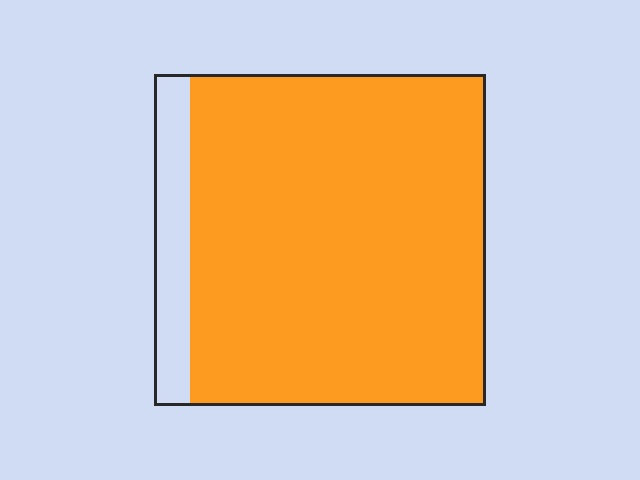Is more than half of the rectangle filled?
Yes.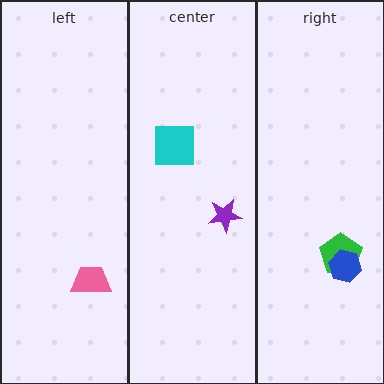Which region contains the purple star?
The center region.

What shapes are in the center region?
The cyan square, the purple star.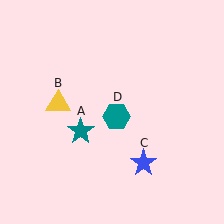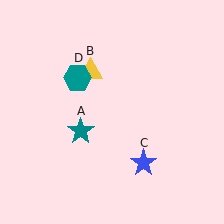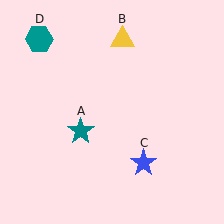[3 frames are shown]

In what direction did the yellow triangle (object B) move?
The yellow triangle (object B) moved up and to the right.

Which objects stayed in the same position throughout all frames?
Teal star (object A) and blue star (object C) remained stationary.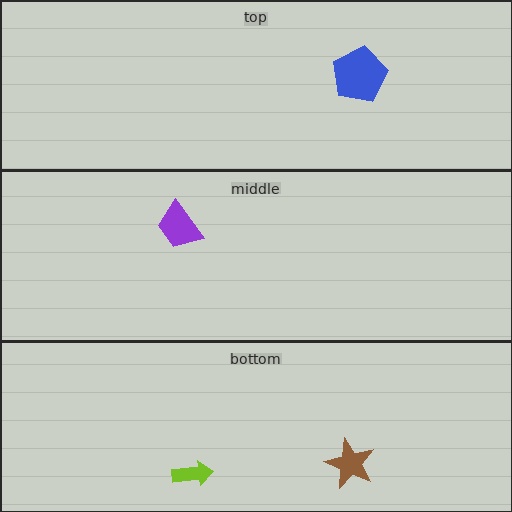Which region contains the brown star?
The bottom region.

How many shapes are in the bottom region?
2.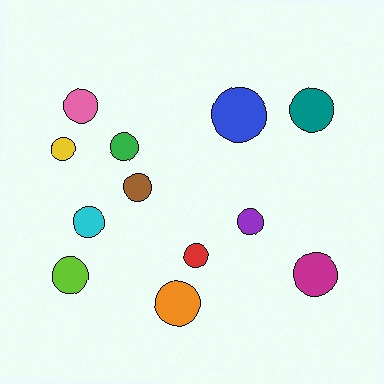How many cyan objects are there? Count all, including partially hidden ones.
There is 1 cyan object.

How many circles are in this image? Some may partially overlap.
There are 12 circles.